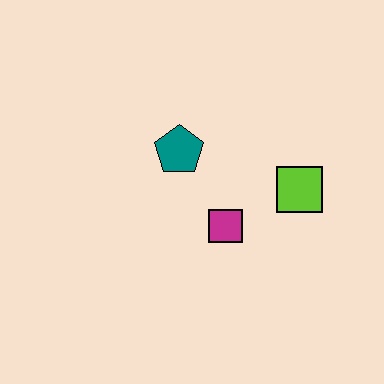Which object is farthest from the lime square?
The teal pentagon is farthest from the lime square.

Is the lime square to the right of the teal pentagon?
Yes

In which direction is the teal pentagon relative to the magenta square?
The teal pentagon is above the magenta square.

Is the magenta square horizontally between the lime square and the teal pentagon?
Yes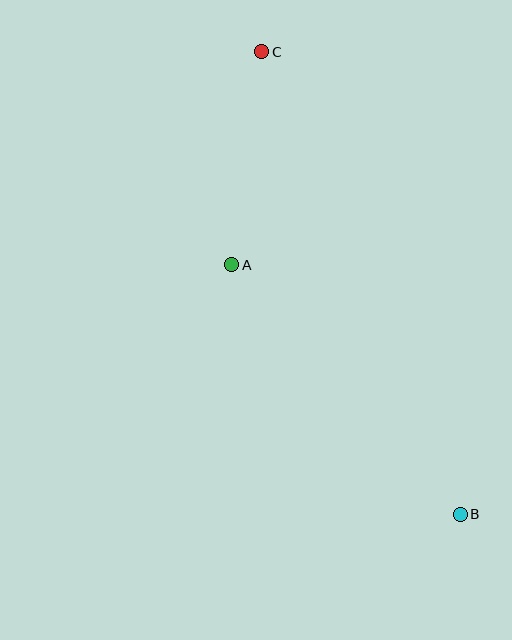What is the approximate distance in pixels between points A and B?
The distance between A and B is approximately 338 pixels.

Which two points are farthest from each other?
Points B and C are farthest from each other.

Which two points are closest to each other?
Points A and C are closest to each other.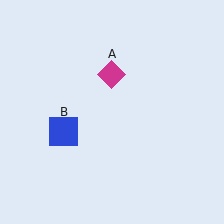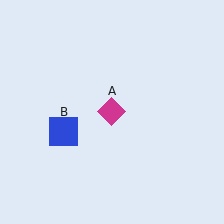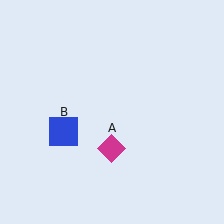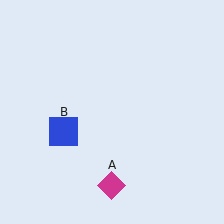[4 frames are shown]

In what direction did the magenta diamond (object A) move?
The magenta diamond (object A) moved down.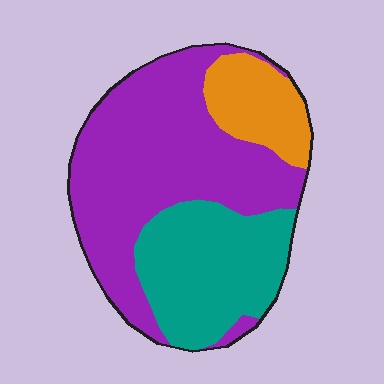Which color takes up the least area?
Orange, at roughly 15%.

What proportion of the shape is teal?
Teal covers 31% of the shape.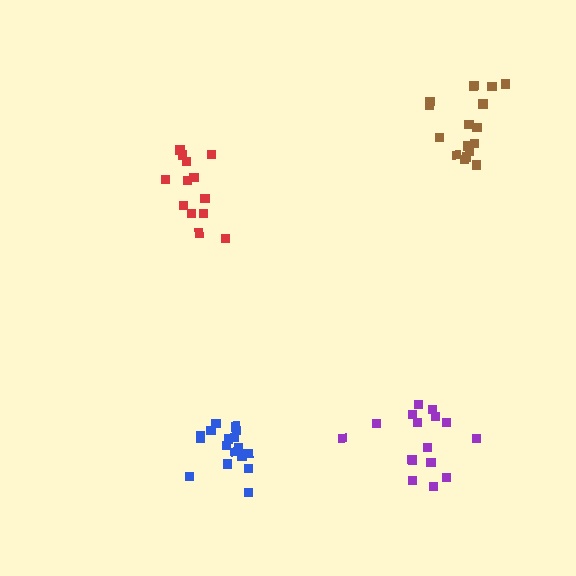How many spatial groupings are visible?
There are 4 spatial groupings.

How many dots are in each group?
Group 1: 16 dots, Group 2: 17 dots, Group 3: 17 dots, Group 4: 13 dots (63 total).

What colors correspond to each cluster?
The clusters are colored: purple, blue, brown, red.